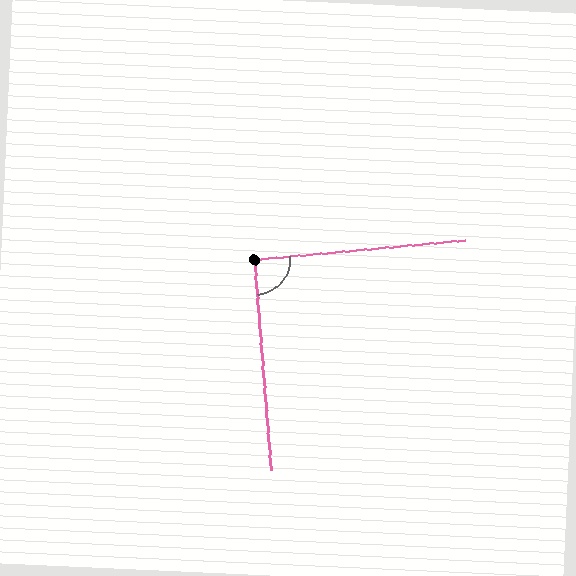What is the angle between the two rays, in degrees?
Approximately 91 degrees.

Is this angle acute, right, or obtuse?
It is approximately a right angle.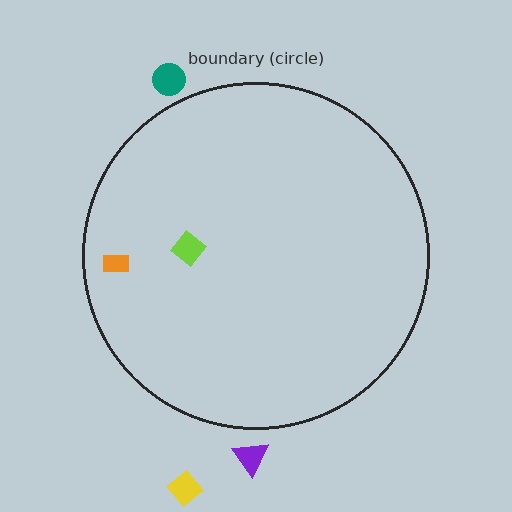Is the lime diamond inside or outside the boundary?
Inside.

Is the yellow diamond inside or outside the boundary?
Outside.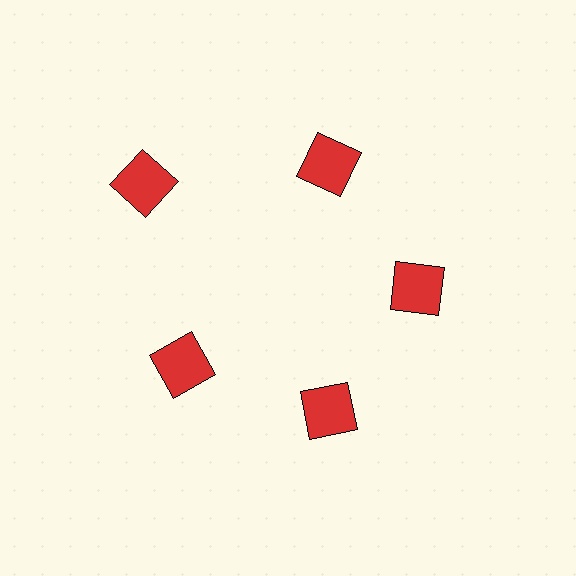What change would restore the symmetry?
The symmetry would be restored by moving it inward, back onto the ring so that all 5 squares sit at equal angles and equal distance from the center.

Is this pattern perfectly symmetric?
No. The 5 red squares are arranged in a ring, but one element near the 10 o'clock position is pushed outward from the center, breaking the 5-fold rotational symmetry.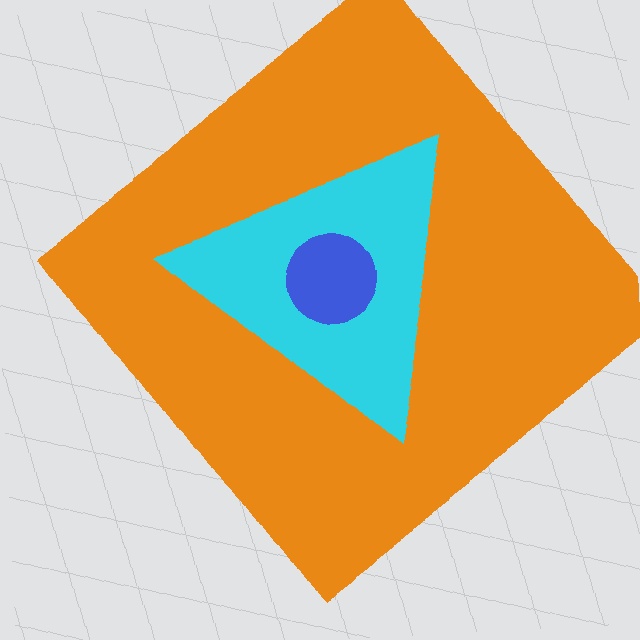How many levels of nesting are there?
3.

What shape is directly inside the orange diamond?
The cyan triangle.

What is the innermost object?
The blue circle.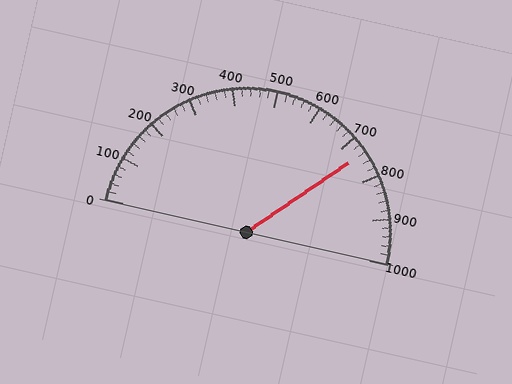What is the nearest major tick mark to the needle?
The nearest major tick mark is 700.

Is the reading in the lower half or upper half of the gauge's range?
The reading is in the upper half of the range (0 to 1000).